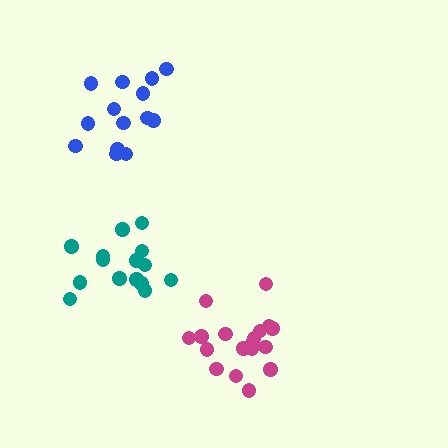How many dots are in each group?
Group 1: 14 dots, Group 2: 18 dots, Group 3: 15 dots (47 total).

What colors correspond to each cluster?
The clusters are colored: blue, magenta, teal.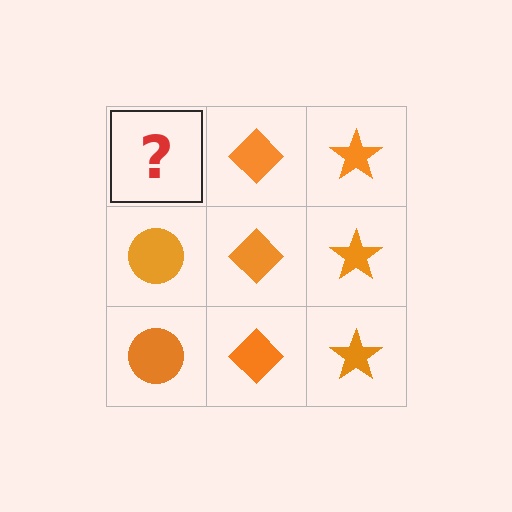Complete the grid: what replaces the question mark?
The question mark should be replaced with an orange circle.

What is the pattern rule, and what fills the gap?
The rule is that each column has a consistent shape. The gap should be filled with an orange circle.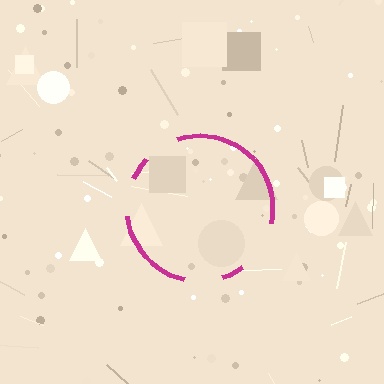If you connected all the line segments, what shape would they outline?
They would outline a circle.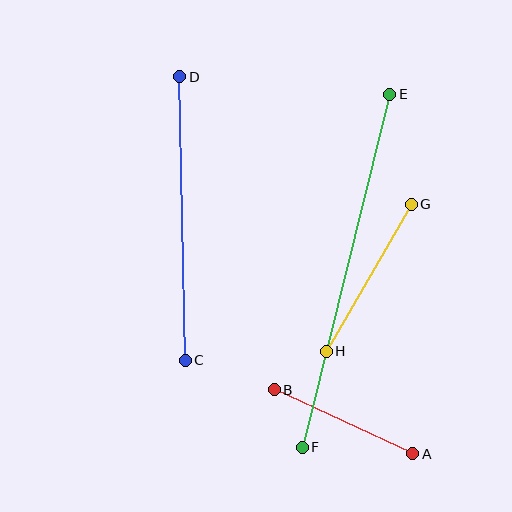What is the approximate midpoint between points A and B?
The midpoint is at approximately (343, 422) pixels.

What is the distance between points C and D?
The distance is approximately 284 pixels.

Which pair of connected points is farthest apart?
Points E and F are farthest apart.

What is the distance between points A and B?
The distance is approximately 152 pixels.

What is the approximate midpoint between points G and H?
The midpoint is at approximately (369, 278) pixels.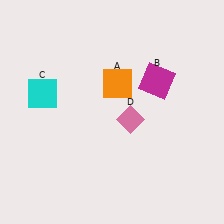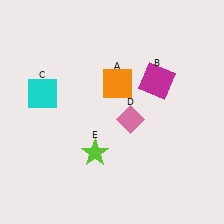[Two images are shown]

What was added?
A lime star (E) was added in Image 2.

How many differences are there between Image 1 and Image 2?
There is 1 difference between the two images.